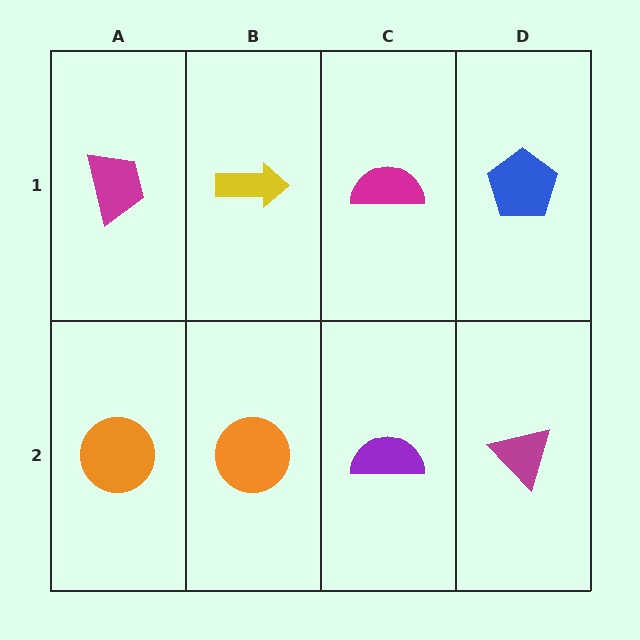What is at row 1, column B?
A yellow arrow.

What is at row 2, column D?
A magenta triangle.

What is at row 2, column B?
An orange circle.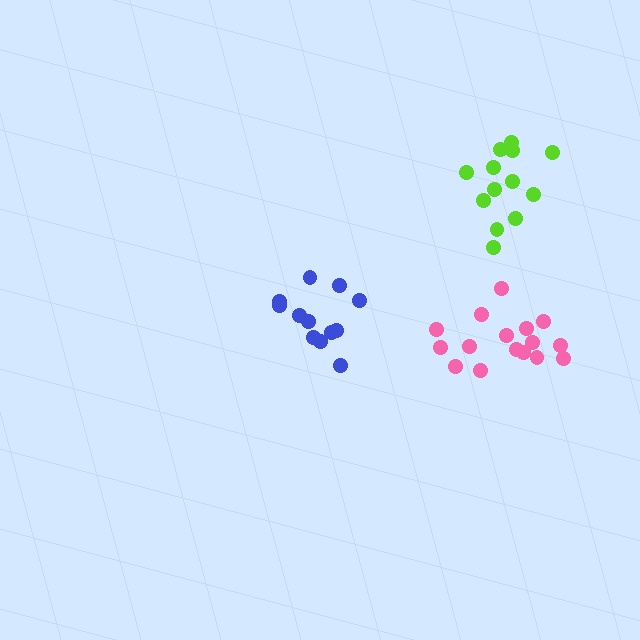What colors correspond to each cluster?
The clusters are colored: blue, lime, pink.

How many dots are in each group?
Group 1: 12 dots, Group 2: 13 dots, Group 3: 16 dots (41 total).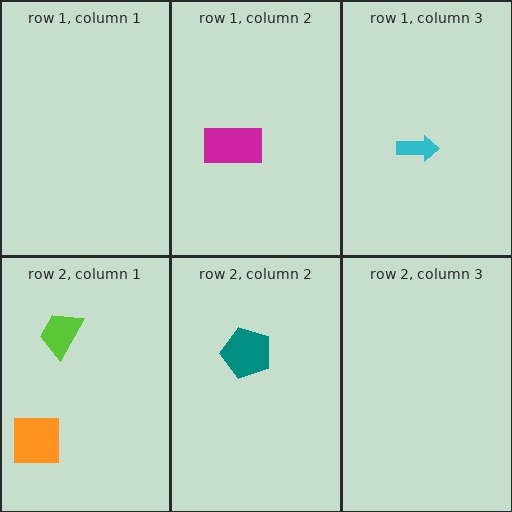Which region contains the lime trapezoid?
The row 2, column 1 region.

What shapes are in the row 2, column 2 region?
The teal pentagon.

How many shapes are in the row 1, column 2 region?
1.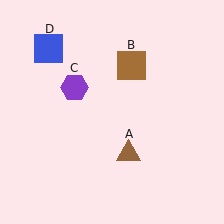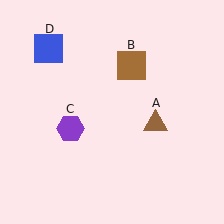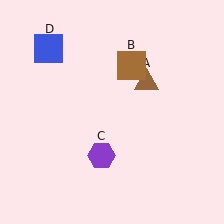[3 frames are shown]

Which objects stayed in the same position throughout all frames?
Brown square (object B) and blue square (object D) remained stationary.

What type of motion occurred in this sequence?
The brown triangle (object A), purple hexagon (object C) rotated counterclockwise around the center of the scene.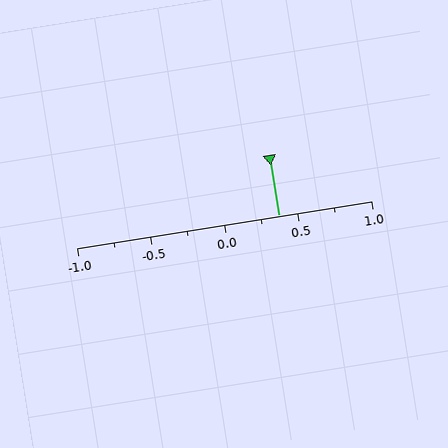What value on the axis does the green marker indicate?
The marker indicates approximately 0.38.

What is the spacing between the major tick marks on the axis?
The major ticks are spaced 0.5 apart.